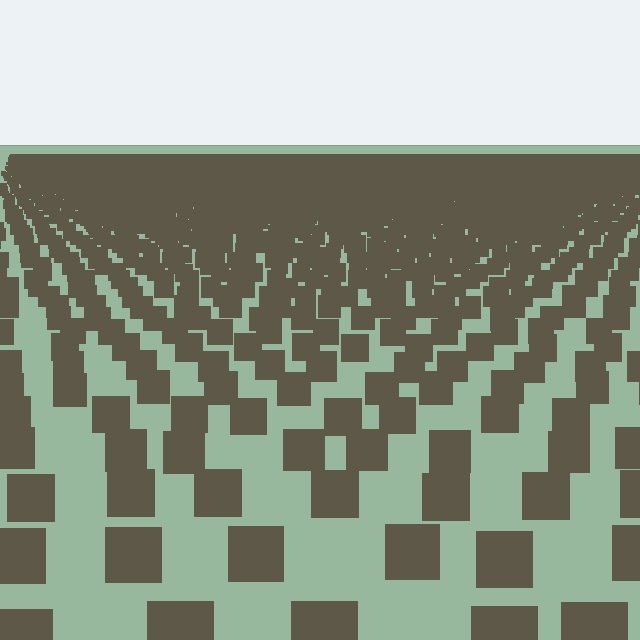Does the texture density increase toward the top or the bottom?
Density increases toward the top.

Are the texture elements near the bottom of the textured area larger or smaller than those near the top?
Larger. Near the bottom, elements are closer to the viewer and appear at a bigger on-screen size.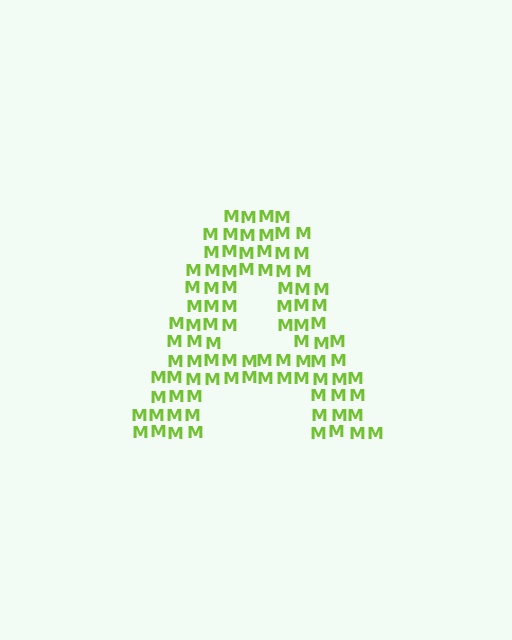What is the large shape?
The large shape is the letter A.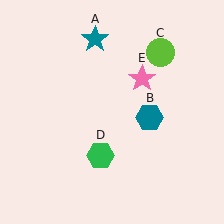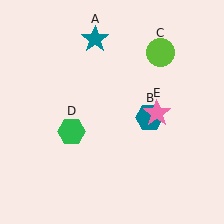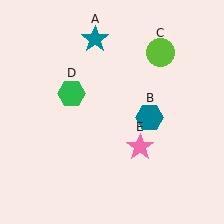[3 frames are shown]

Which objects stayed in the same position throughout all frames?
Teal star (object A) and teal hexagon (object B) and lime circle (object C) remained stationary.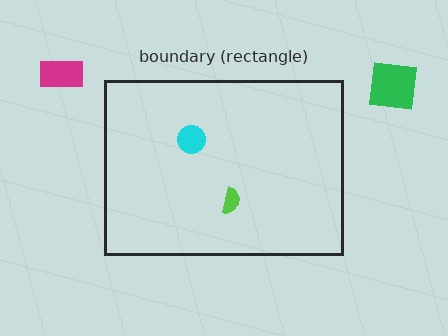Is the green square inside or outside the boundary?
Outside.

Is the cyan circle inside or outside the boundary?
Inside.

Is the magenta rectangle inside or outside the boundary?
Outside.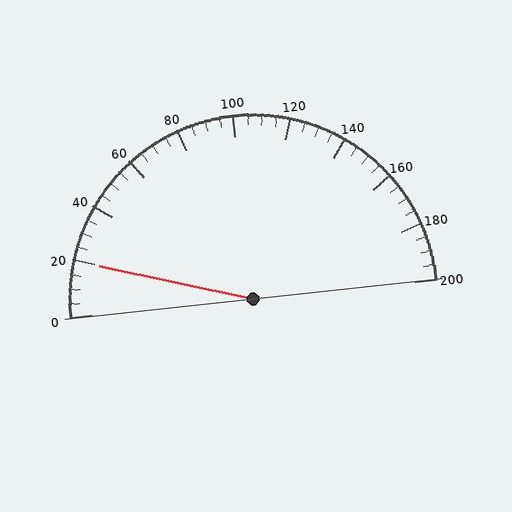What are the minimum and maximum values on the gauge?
The gauge ranges from 0 to 200.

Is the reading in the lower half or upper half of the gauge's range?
The reading is in the lower half of the range (0 to 200).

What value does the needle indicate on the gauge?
The needle indicates approximately 20.